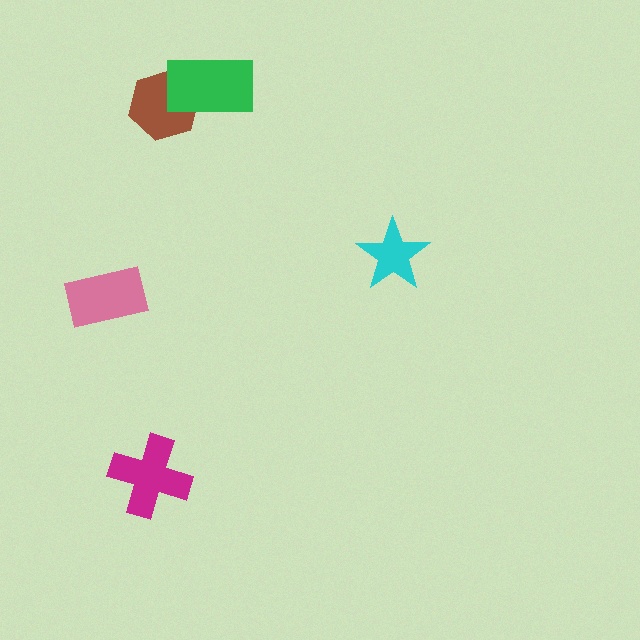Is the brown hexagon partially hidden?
Yes, it is partially covered by another shape.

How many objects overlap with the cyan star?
0 objects overlap with the cyan star.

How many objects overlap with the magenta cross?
0 objects overlap with the magenta cross.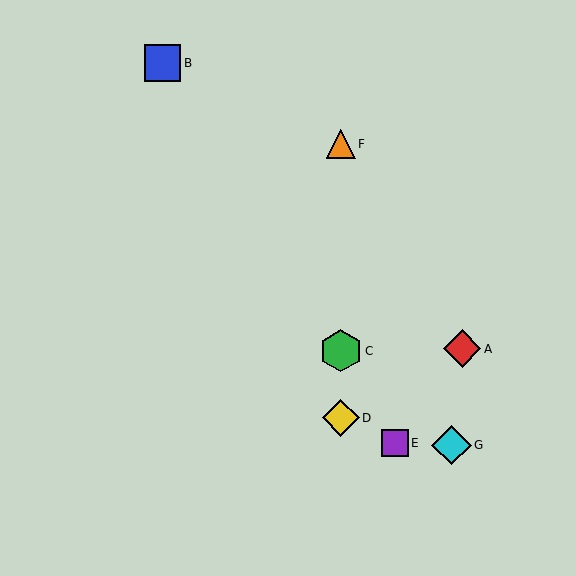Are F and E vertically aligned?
No, F is at x≈341 and E is at x≈395.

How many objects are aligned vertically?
3 objects (C, D, F) are aligned vertically.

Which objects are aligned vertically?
Objects C, D, F are aligned vertically.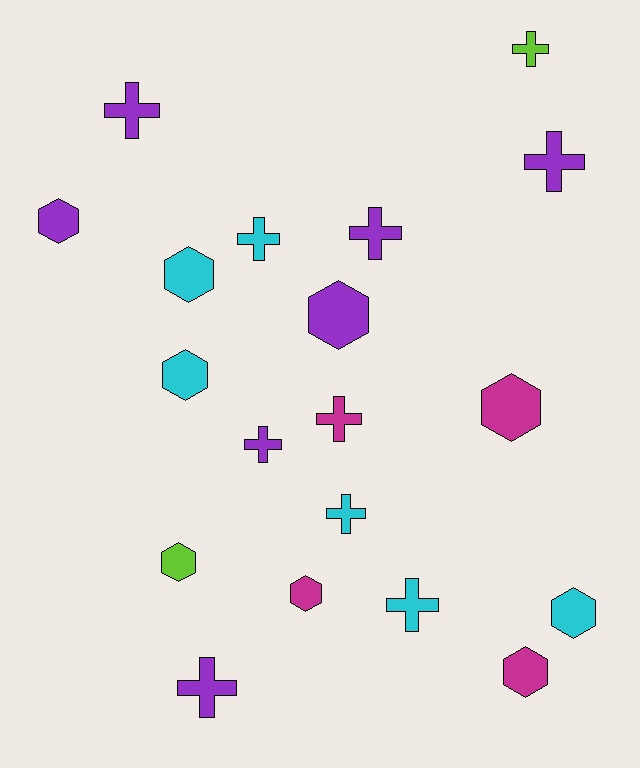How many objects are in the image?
There are 19 objects.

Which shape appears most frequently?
Cross, with 10 objects.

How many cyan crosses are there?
There are 3 cyan crosses.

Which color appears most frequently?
Purple, with 7 objects.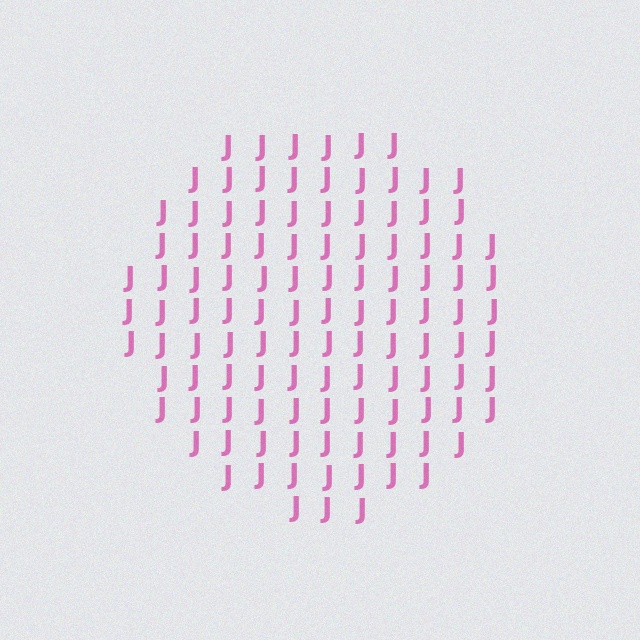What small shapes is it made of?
It is made of small letter J's.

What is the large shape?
The large shape is a circle.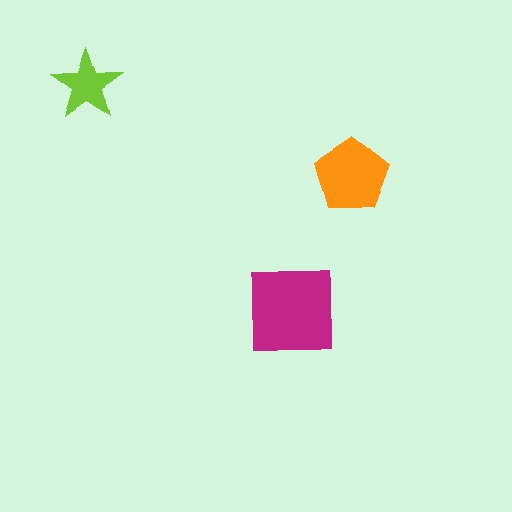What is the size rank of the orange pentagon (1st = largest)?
2nd.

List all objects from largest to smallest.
The magenta square, the orange pentagon, the lime star.